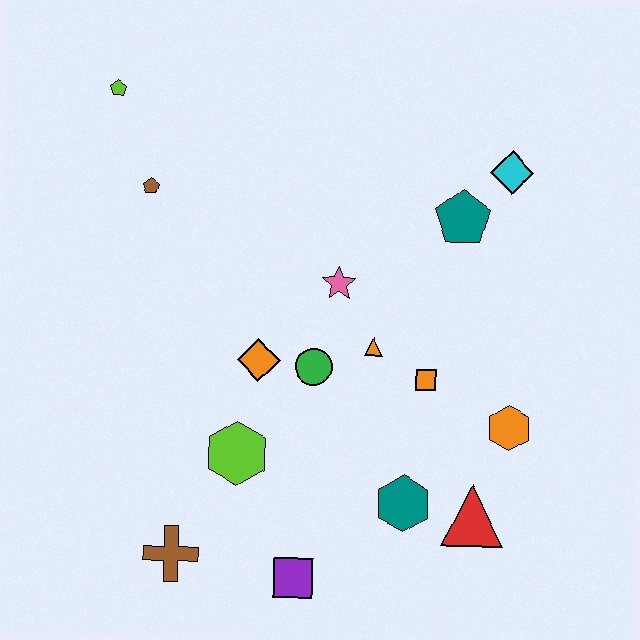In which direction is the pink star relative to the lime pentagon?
The pink star is to the right of the lime pentagon.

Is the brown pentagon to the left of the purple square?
Yes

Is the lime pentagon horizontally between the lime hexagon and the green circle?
No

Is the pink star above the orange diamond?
Yes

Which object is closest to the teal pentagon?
The cyan diamond is closest to the teal pentagon.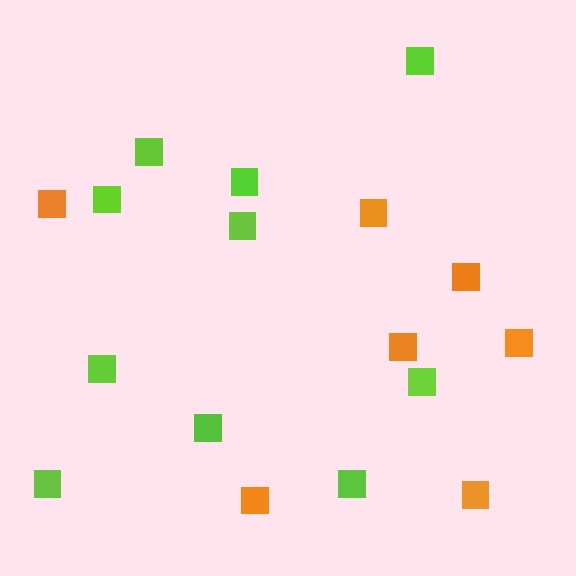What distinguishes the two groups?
There are 2 groups: one group of orange squares (7) and one group of lime squares (10).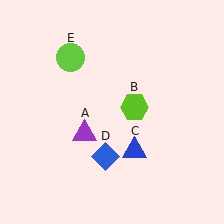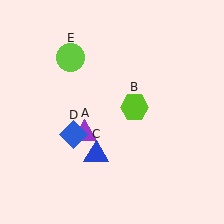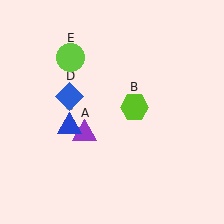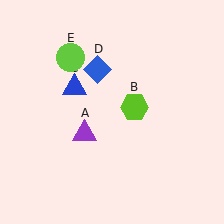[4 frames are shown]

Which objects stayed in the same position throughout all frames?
Purple triangle (object A) and lime hexagon (object B) and lime circle (object E) remained stationary.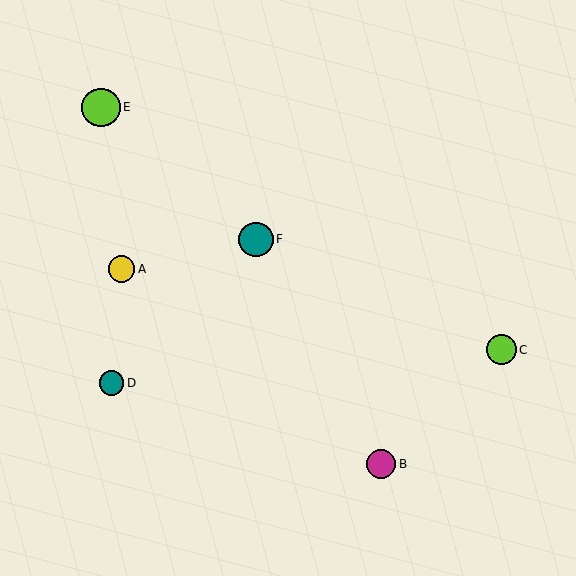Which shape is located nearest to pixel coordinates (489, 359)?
The lime circle (labeled C) at (501, 350) is nearest to that location.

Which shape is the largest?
The lime circle (labeled E) is the largest.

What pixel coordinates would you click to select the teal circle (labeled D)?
Click at (112, 383) to select the teal circle D.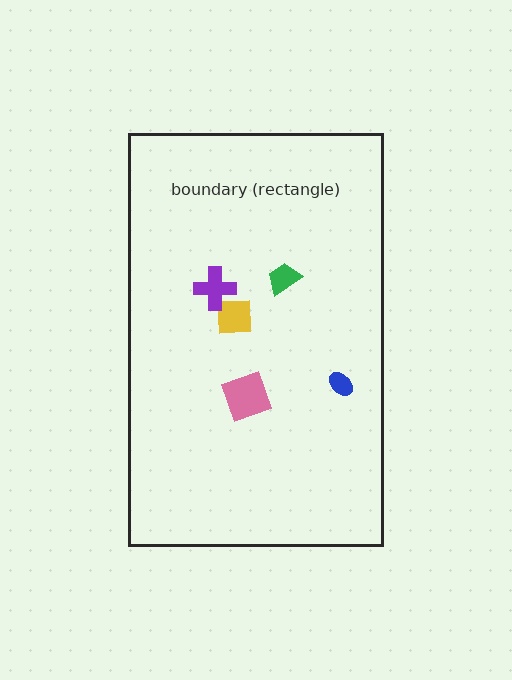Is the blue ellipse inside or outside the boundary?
Inside.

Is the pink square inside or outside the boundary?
Inside.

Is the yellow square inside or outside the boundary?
Inside.